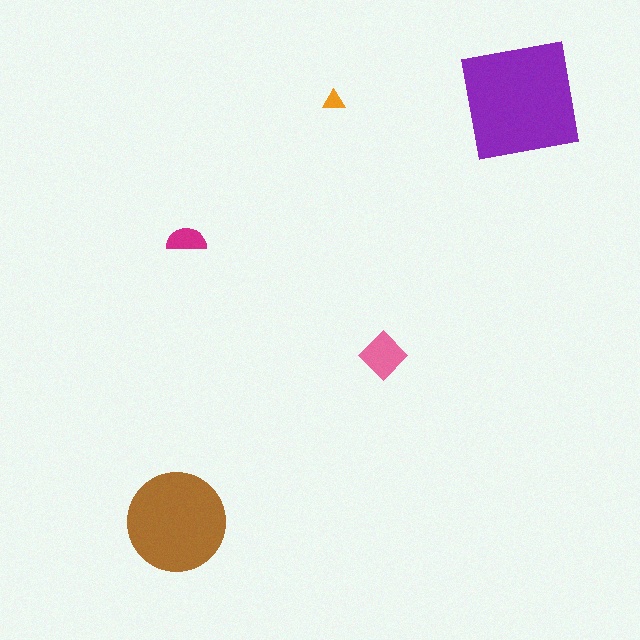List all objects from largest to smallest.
The purple square, the brown circle, the pink diamond, the magenta semicircle, the orange triangle.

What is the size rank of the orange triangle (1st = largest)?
5th.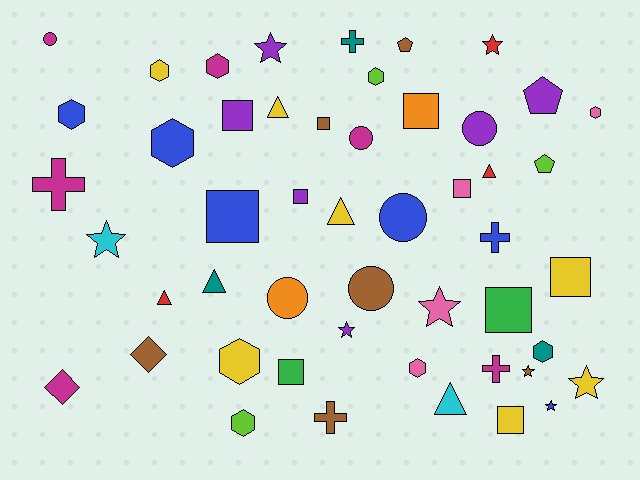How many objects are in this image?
There are 50 objects.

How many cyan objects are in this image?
There are 2 cyan objects.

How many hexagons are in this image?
There are 10 hexagons.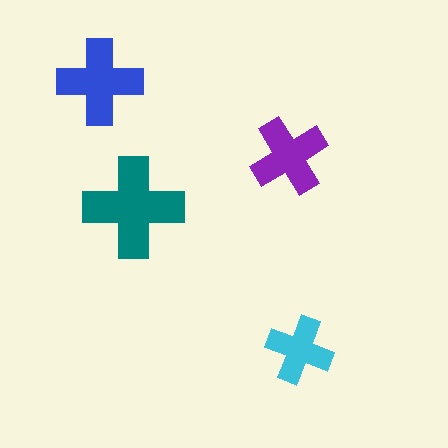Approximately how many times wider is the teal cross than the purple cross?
About 1.5 times wider.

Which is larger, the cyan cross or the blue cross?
The blue one.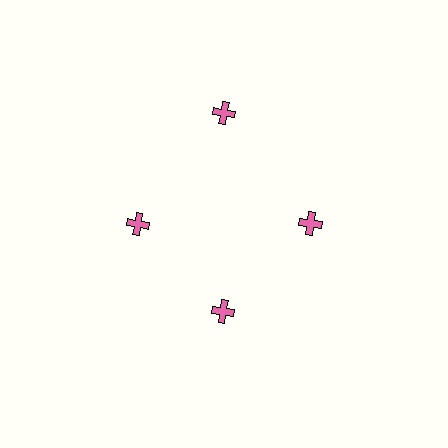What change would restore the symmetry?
The symmetry would be restored by moving it inward, back onto the ring so that all 4 crosses sit at equal angles and equal distance from the center.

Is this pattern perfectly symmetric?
No. The 4 pink crosses are arranged in a ring, but one element near the 12 o'clock position is pushed outward from the center, breaking the 4-fold rotational symmetry.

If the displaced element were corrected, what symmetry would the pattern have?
It would have 4-fold rotational symmetry — the pattern would map onto itself every 90 degrees.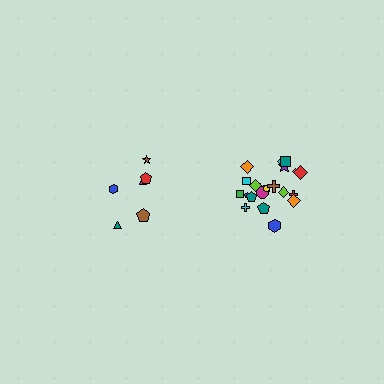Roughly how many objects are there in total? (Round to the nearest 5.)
Roughly 30 objects in total.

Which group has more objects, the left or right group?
The right group.